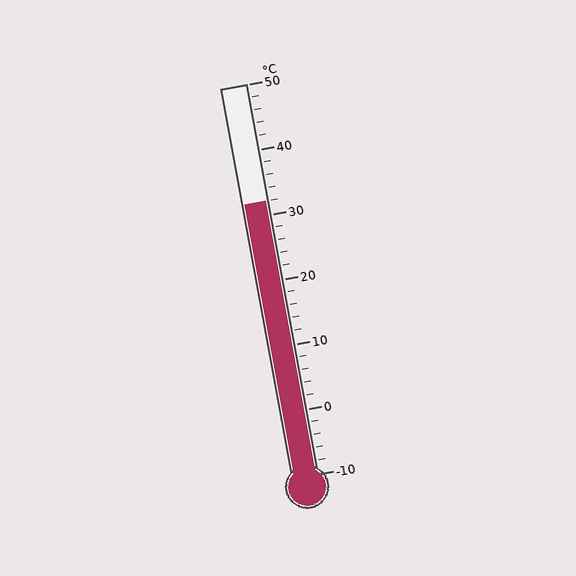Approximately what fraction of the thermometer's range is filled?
The thermometer is filled to approximately 70% of its range.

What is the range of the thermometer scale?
The thermometer scale ranges from -10°C to 50°C.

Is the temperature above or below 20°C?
The temperature is above 20°C.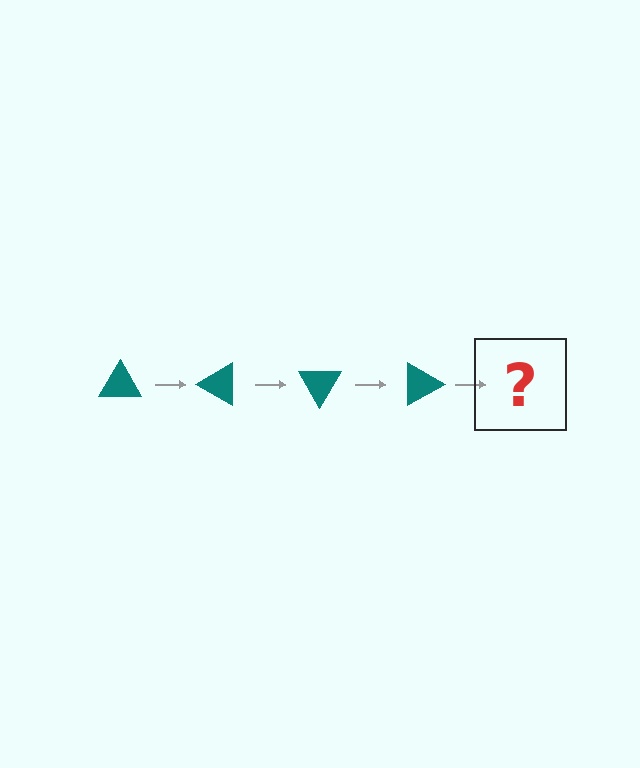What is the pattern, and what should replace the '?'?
The pattern is that the triangle rotates 30 degrees each step. The '?' should be a teal triangle rotated 120 degrees.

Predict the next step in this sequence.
The next step is a teal triangle rotated 120 degrees.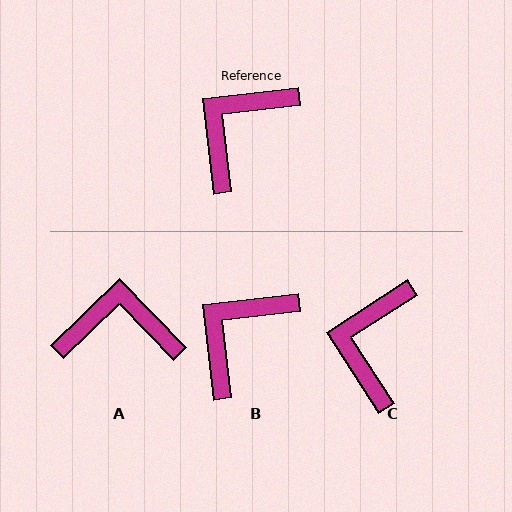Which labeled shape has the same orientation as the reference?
B.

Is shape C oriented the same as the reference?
No, it is off by about 26 degrees.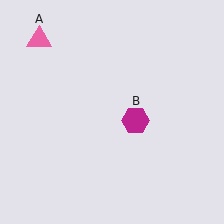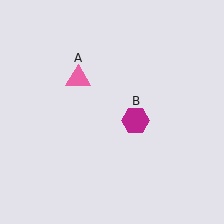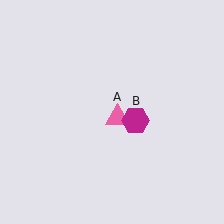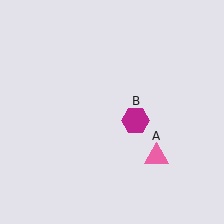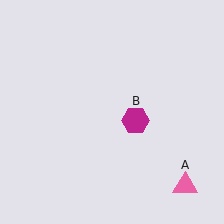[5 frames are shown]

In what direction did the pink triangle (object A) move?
The pink triangle (object A) moved down and to the right.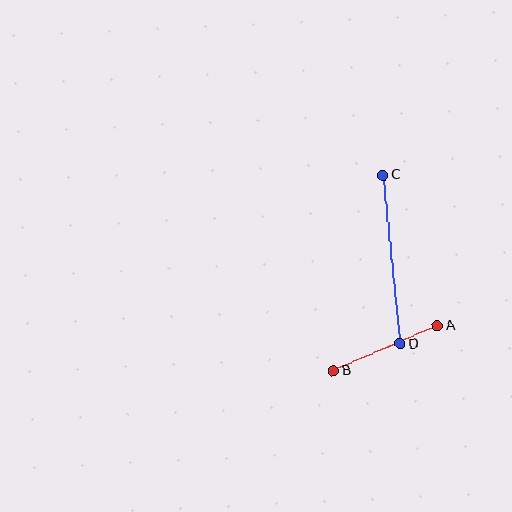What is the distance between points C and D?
The distance is approximately 170 pixels.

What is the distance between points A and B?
The distance is approximately 113 pixels.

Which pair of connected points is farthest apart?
Points C and D are farthest apart.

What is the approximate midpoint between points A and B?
The midpoint is at approximately (385, 348) pixels.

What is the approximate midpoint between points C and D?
The midpoint is at approximately (392, 259) pixels.